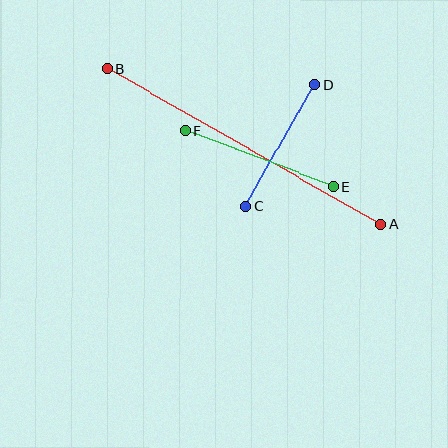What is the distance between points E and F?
The distance is approximately 159 pixels.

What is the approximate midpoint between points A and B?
The midpoint is at approximately (244, 147) pixels.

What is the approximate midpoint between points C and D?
The midpoint is at approximately (280, 146) pixels.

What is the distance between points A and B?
The distance is approximately 314 pixels.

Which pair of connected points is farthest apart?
Points A and B are farthest apart.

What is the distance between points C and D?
The distance is approximately 140 pixels.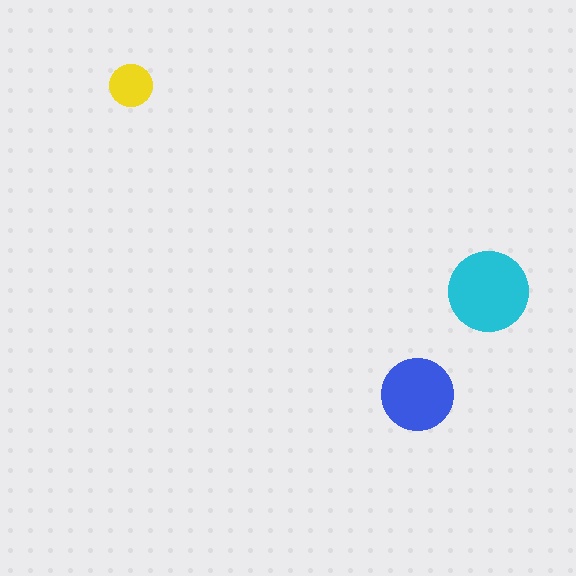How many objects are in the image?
There are 3 objects in the image.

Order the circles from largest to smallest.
the cyan one, the blue one, the yellow one.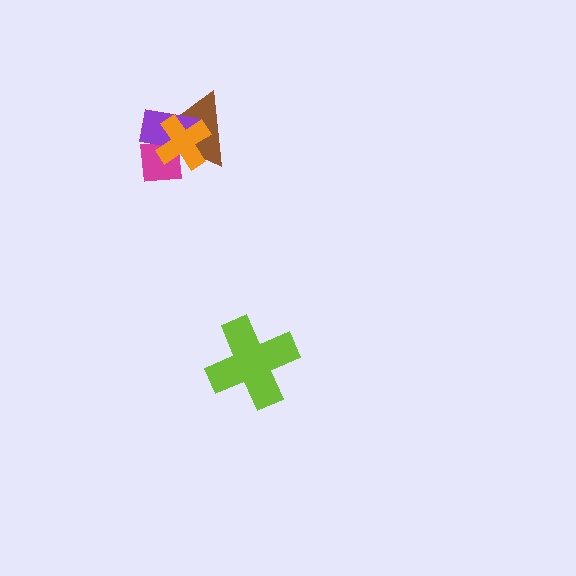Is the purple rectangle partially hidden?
Yes, it is partially covered by another shape.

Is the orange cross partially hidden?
No, no other shape covers it.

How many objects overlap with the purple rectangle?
3 objects overlap with the purple rectangle.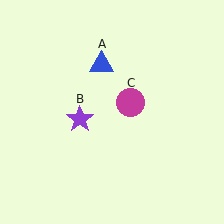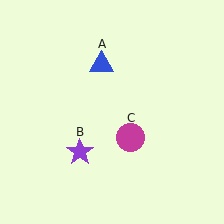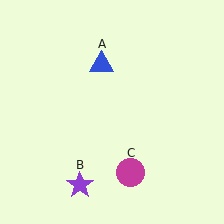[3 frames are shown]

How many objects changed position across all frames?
2 objects changed position: purple star (object B), magenta circle (object C).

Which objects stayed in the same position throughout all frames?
Blue triangle (object A) remained stationary.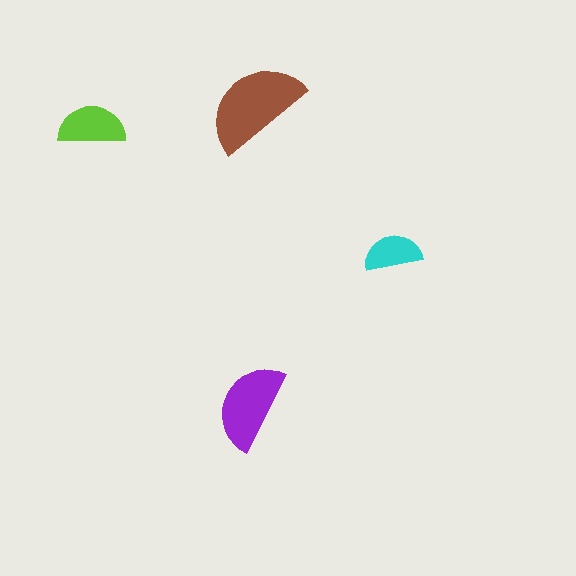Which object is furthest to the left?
The lime semicircle is leftmost.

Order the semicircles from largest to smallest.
the brown one, the purple one, the lime one, the cyan one.